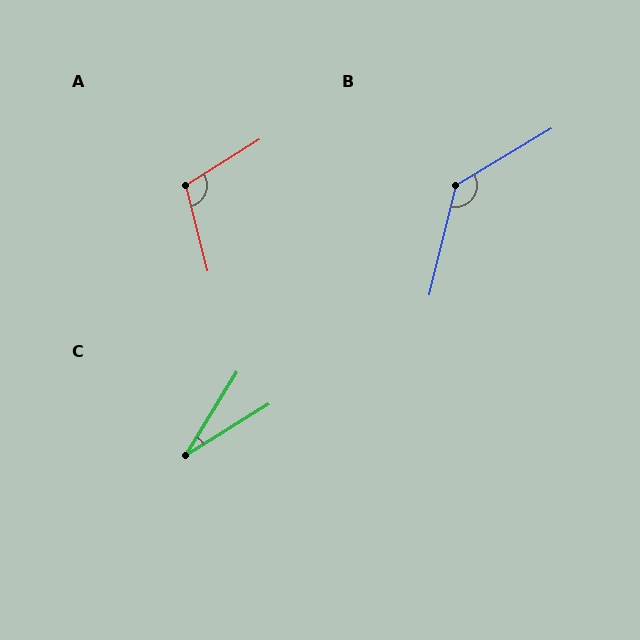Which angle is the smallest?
C, at approximately 27 degrees.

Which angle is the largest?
B, at approximately 134 degrees.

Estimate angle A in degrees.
Approximately 108 degrees.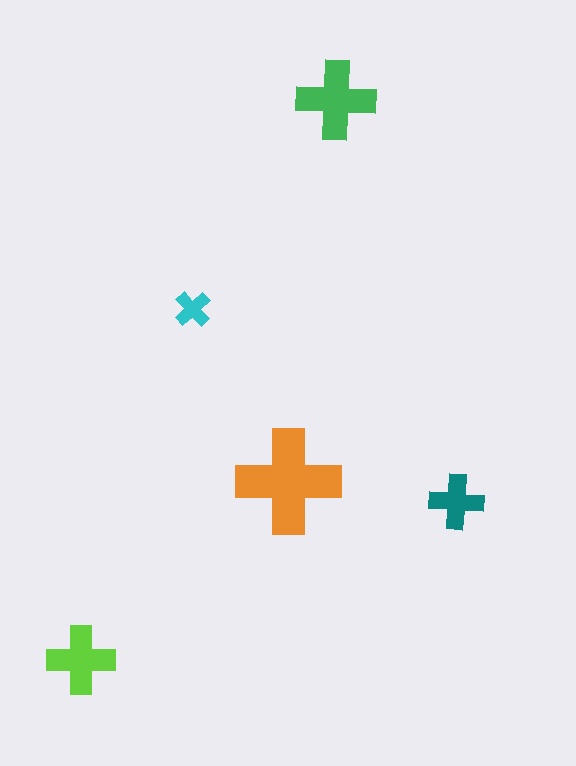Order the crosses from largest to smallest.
the orange one, the green one, the lime one, the teal one, the cyan one.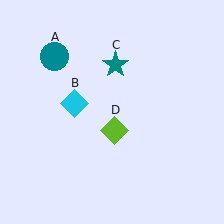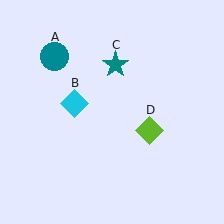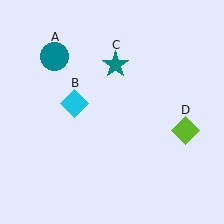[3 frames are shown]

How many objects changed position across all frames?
1 object changed position: lime diamond (object D).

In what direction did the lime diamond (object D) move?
The lime diamond (object D) moved right.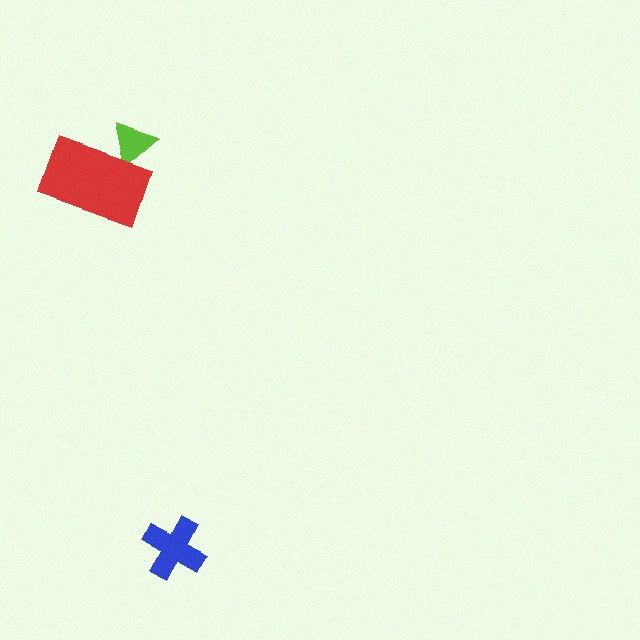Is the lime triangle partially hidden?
Yes, it is partially covered by another shape.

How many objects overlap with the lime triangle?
1 object overlaps with the lime triangle.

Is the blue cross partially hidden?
No, no other shape covers it.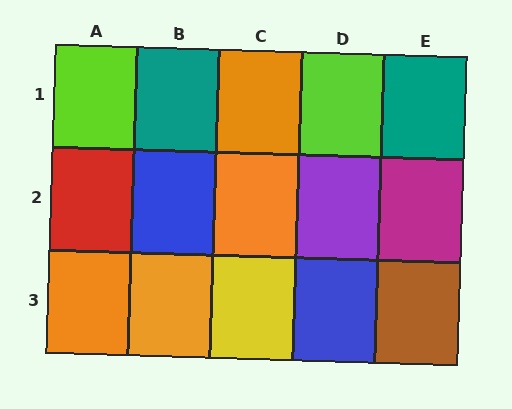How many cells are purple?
1 cell is purple.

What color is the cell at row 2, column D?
Purple.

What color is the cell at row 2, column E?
Magenta.